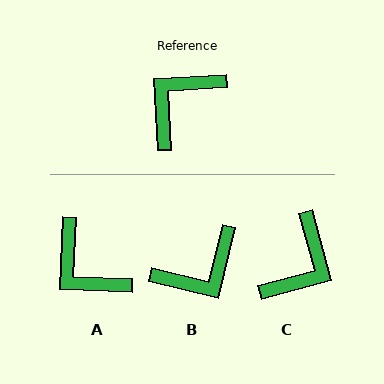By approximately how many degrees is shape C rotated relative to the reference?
Approximately 168 degrees clockwise.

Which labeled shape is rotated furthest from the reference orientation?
C, about 168 degrees away.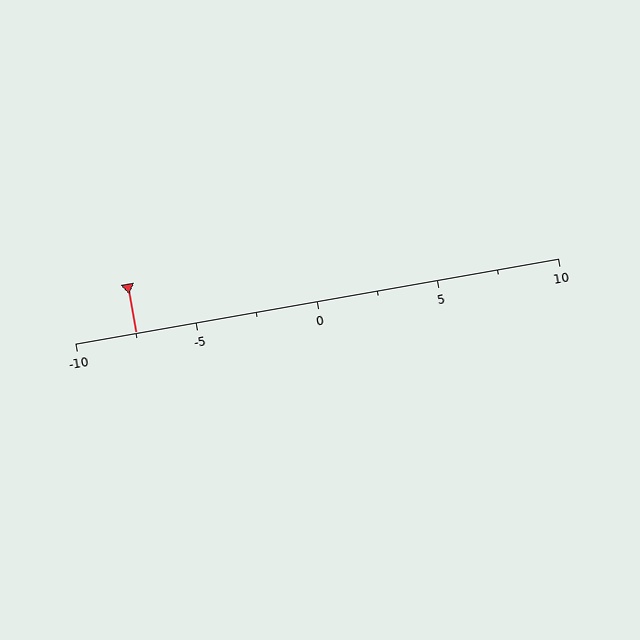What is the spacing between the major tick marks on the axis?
The major ticks are spaced 5 apart.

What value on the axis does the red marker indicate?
The marker indicates approximately -7.5.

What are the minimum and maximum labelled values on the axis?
The axis runs from -10 to 10.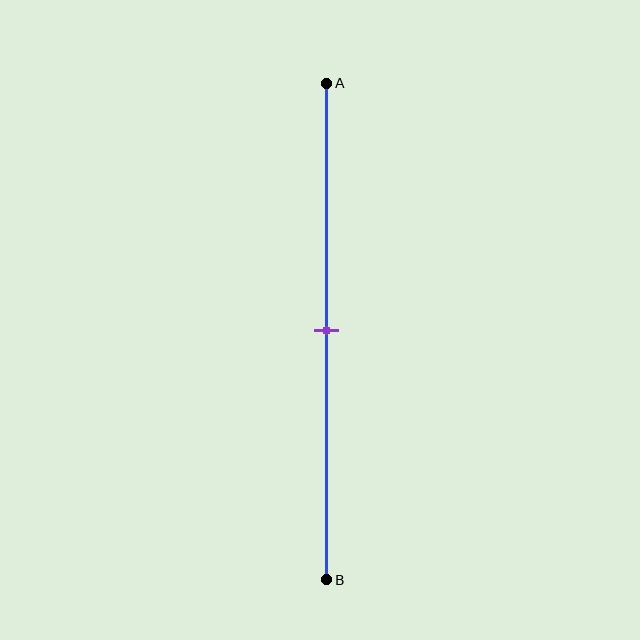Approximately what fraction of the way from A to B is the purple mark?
The purple mark is approximately 50% of the way from A to B.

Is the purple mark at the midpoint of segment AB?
Yes, the mark is approximately at the midpoint.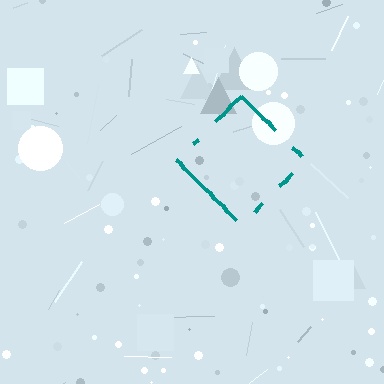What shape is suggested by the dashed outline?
The dashed outline suggests a diamond.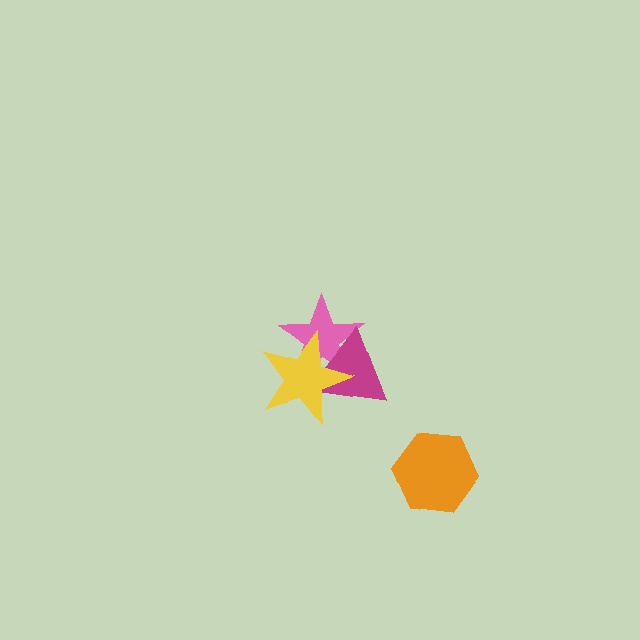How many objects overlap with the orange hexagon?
0 objects overlap with the orange hexagon.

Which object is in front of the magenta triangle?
The yellow star is in front of the magenta triangle.